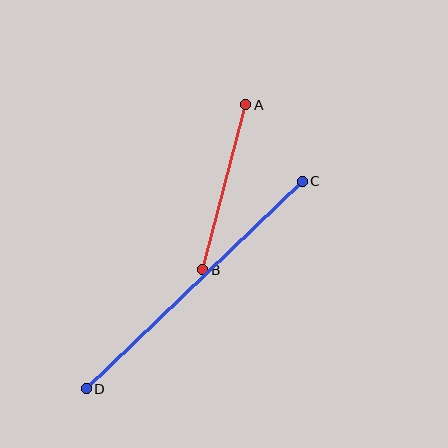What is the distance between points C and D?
The distance is approximately 300 pixels.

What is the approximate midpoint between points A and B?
The midpoint is at approximately (224, 187) pixels.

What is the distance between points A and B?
The distance is approximately 170 pixels.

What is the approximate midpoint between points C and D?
The midpoint is at approximately (194, 285) pixels.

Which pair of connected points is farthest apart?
Points C and D are farthest apart.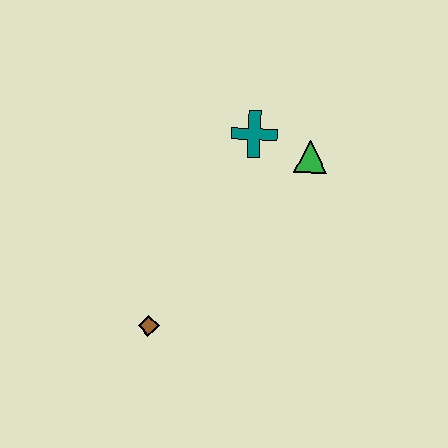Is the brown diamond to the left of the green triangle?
Yes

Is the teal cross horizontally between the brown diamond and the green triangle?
Yes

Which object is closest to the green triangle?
The teal cross is closest to the green triangle.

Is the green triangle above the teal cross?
No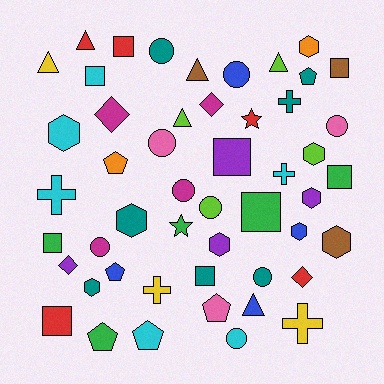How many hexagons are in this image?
There are 9 hexagons.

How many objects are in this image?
There are 50 objects.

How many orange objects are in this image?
There are 2 orange objects.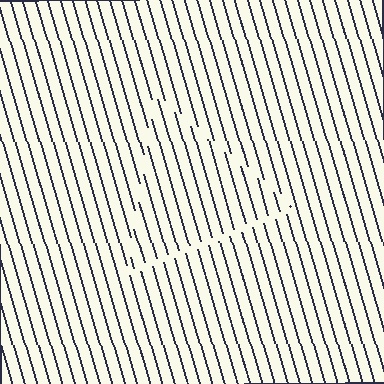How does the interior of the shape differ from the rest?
The interior of the shape contains the same grating, shifted by half a period — the contour is defined by the phase discontinuity where line-ends from the inner and outer gratings abut.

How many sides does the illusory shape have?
3 sides — the line-ends trace a triangle.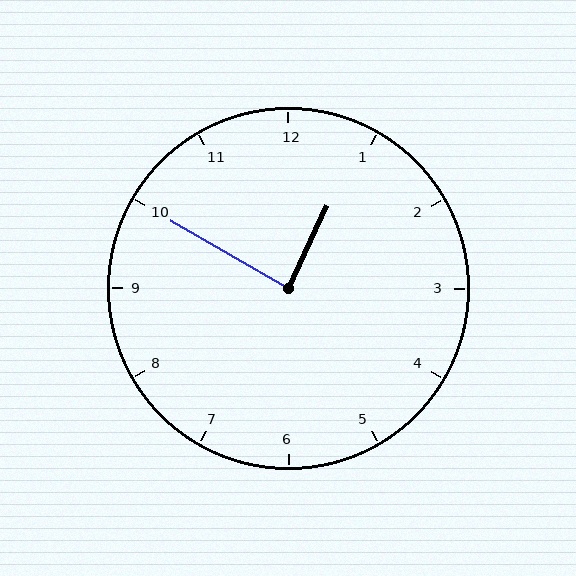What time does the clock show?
12:50.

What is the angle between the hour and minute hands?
Approximately 85 degrees.